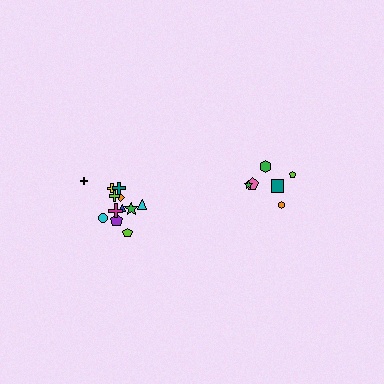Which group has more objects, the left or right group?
The left group.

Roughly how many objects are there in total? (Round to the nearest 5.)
Roughly 20 objects in total.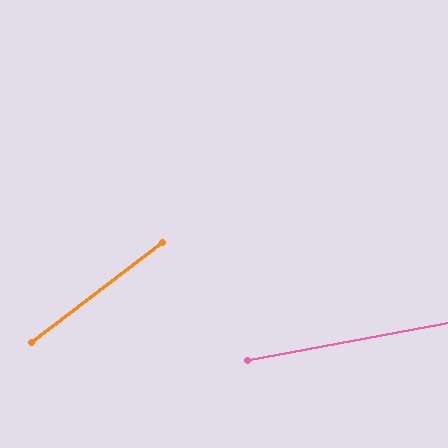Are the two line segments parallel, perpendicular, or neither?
Neither parallel nor perpendicular — they differ by about 27°.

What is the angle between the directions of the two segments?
Approximately 27 degrees.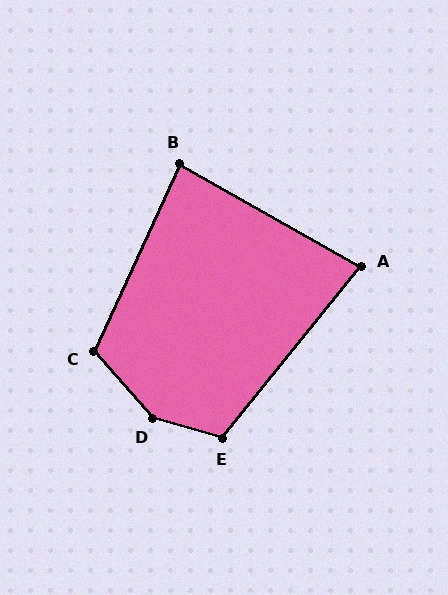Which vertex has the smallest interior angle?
A, at approximately 81 degrees.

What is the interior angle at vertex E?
Approximately 113 degrees (obtuse).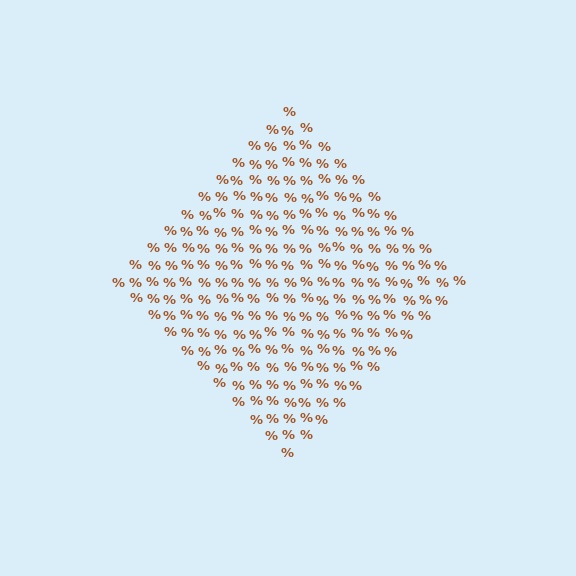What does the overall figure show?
The overall figure shows a diamond.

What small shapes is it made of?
It is made of small percent signs.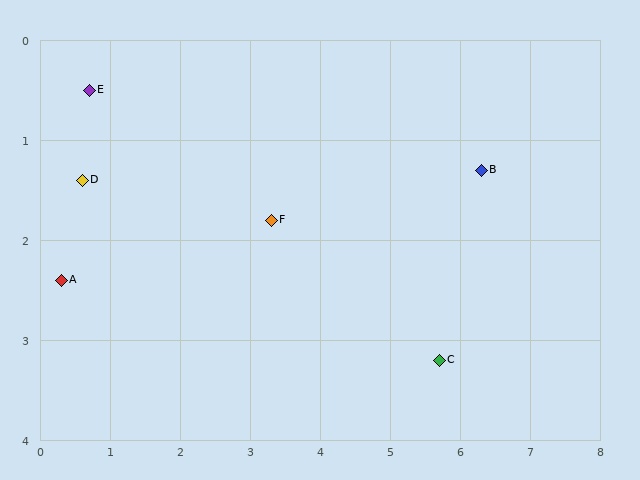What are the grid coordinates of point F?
Point F is at approximately (3.3, 1.8).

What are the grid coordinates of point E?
Point E is at approximately (0.7, 0.5).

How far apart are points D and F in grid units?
Points D and F are about 2.7 grid units apart.